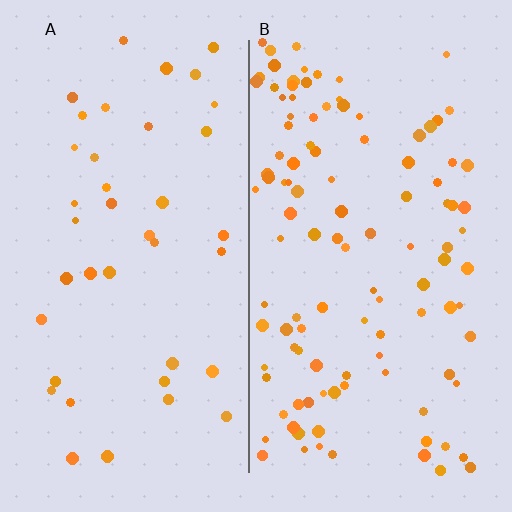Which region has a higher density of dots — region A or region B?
B (the right).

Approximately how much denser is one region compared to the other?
Approximately 2.8× — region B over region A.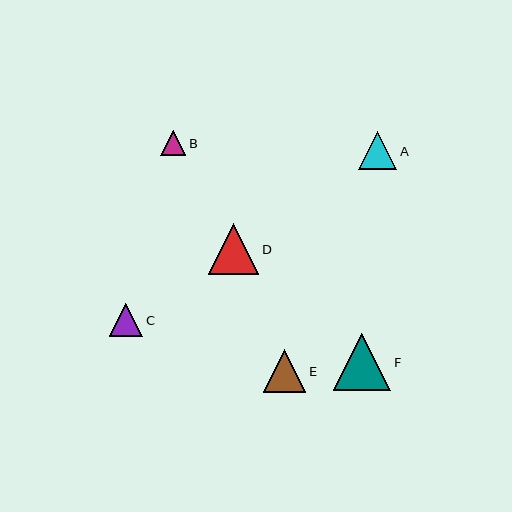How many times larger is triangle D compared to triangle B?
Triangle D is approximately 2.0 times the size of triangle B.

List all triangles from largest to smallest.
From largest to smallest: F, D, E, A, C, B.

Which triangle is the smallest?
Triangle B is the smallest with a size of approximately 25 pixels.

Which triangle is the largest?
Triangle F is the largest with a size of approximately 57 pixels.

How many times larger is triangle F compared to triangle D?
Triangle F is approximately 1.1 times the size of triangle D.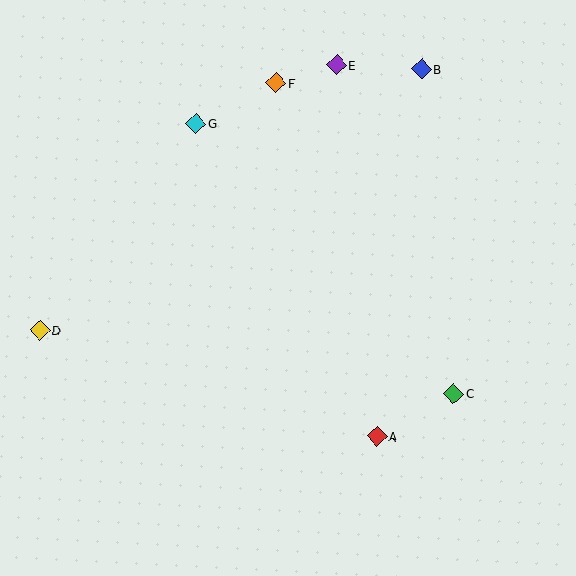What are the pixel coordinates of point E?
Point E is at (337, 65).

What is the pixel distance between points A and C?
The distance between A and C is 88 pixels.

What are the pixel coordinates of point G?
Point G is at (196, 123).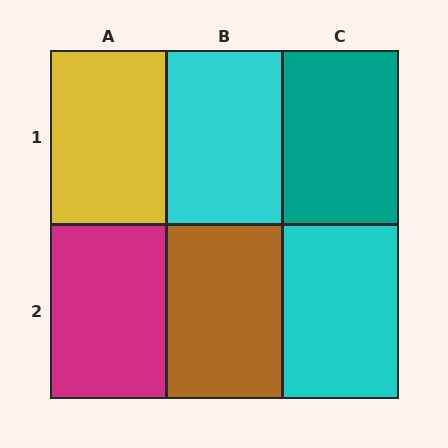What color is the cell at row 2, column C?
Cyan.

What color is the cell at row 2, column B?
Brown.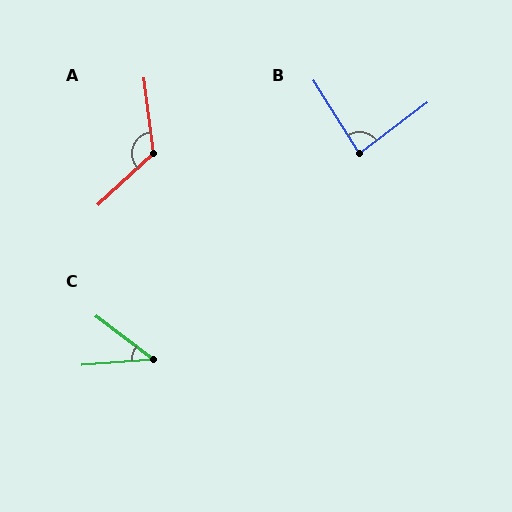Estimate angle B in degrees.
Approximately 85 degrees.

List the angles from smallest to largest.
C (42°), B (85°), A (126°).